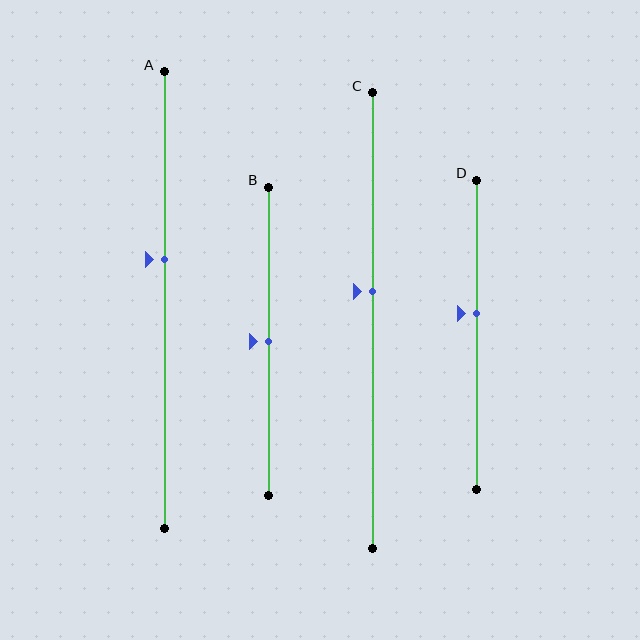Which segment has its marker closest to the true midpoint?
Segment B has its marker closest to the true midpoint.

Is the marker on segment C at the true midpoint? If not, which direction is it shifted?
No, the marker on segment C is shifted upward by about 6% of the segment length.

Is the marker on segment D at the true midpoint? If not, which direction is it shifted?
No, the marker on segment D is shifted upward by about 7% of the segment length.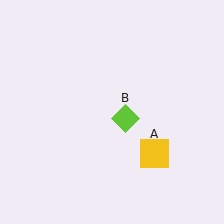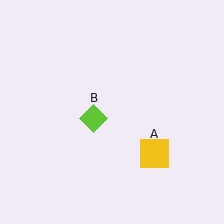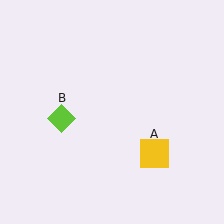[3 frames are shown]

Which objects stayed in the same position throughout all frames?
Yellow square (object A) remained stationary.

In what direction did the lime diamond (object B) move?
The lime diamond (object B) moved left.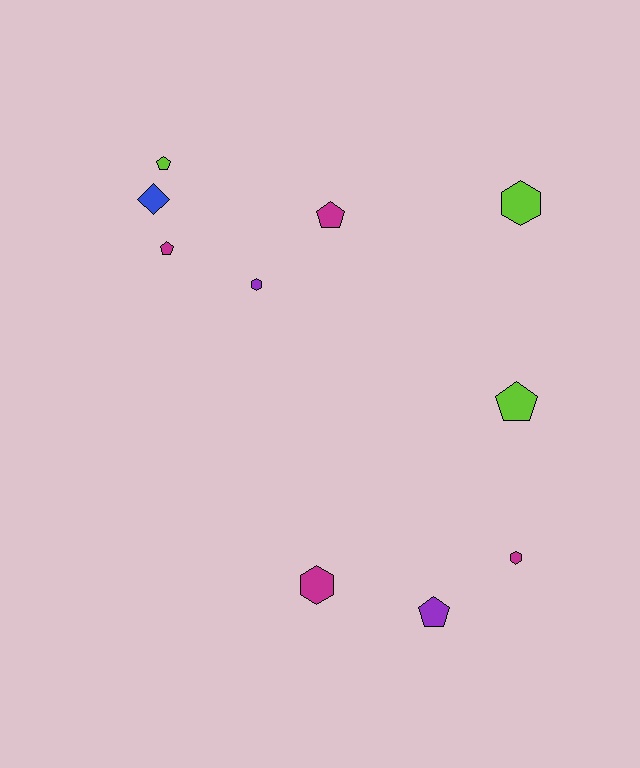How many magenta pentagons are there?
There are 2 magenta pentagons.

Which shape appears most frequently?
Pentagon, with 5 objects.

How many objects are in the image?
There are 10 objects.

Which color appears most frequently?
Magenta, with 4 objects.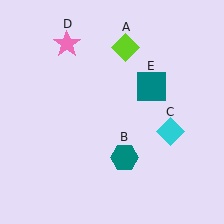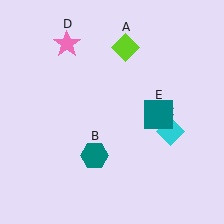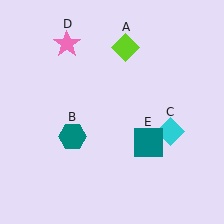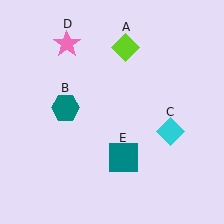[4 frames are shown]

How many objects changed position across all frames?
2 objects changed position: teal hexagon (object B), teal square (object E).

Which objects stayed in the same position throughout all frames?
Lime diamond (object A) and cyan diamond (object C) and pink star (object D) remained stationary.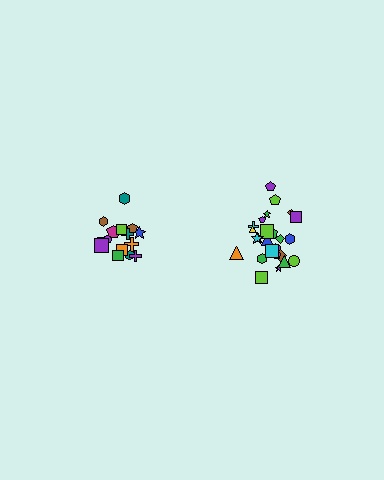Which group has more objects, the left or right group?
The right group.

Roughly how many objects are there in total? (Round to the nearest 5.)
Roughly 40 objects in total.